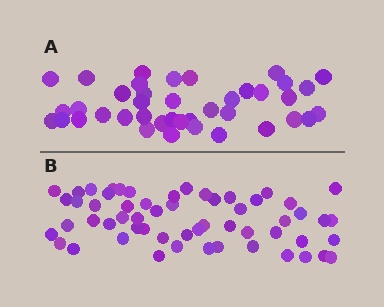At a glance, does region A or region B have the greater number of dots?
Region B (the bottom region) has more dots.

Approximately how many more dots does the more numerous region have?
Region B has approximately 15 more dots than region A.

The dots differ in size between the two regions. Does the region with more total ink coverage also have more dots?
No. Region A has more total ink coverage because its dots are larger, but region B actually contains more individual dots. Total area can be misleading — the number of items is what matters here.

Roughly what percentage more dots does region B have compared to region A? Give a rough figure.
About 40% more.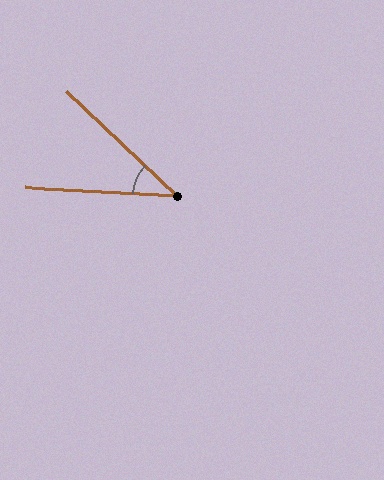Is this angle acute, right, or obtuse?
It is acute.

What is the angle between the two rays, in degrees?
Approximately 40 degrees.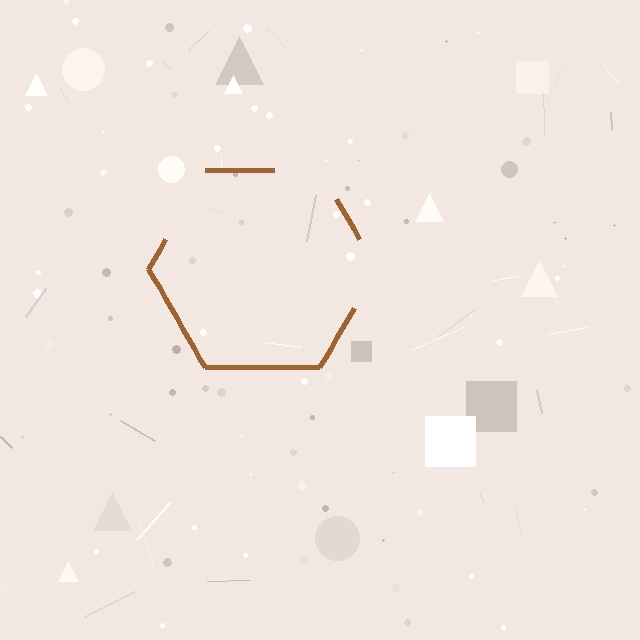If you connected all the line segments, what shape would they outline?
They would outline a hexagon.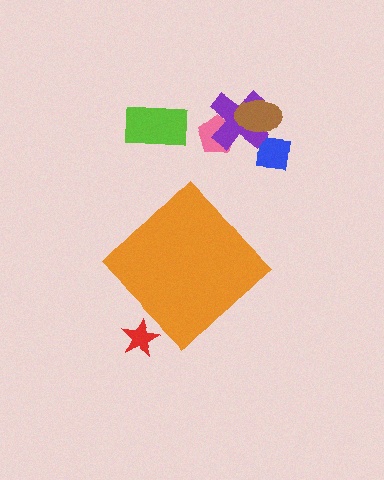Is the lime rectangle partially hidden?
No, the lime rectangle is fully visible.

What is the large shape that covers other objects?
An orange diamond.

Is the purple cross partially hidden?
No, the purple cross is fully visible.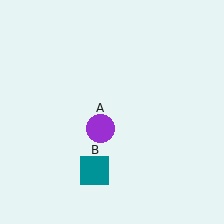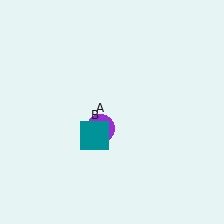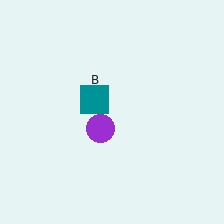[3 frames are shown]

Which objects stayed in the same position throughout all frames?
Purple circle (object A) remained stationary.